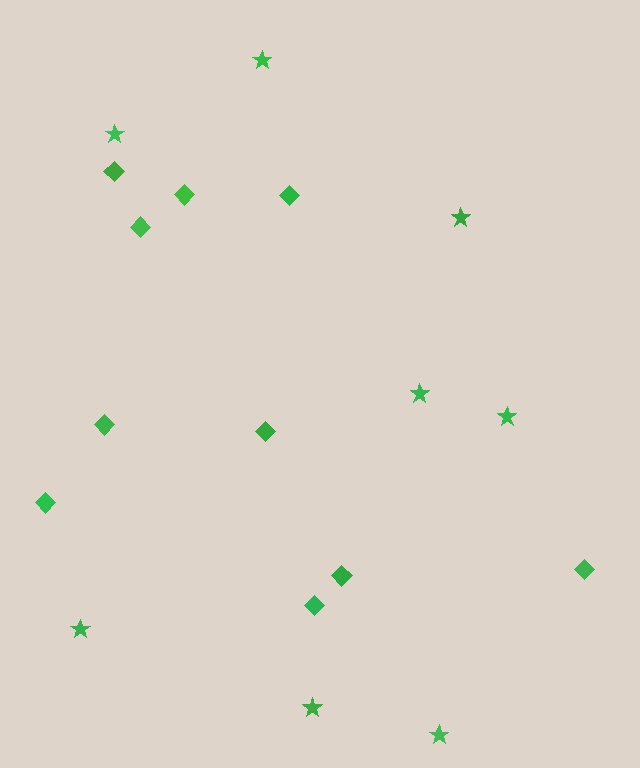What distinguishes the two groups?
There are 2 groups: one group of diamonds (10) and one group of stars (8).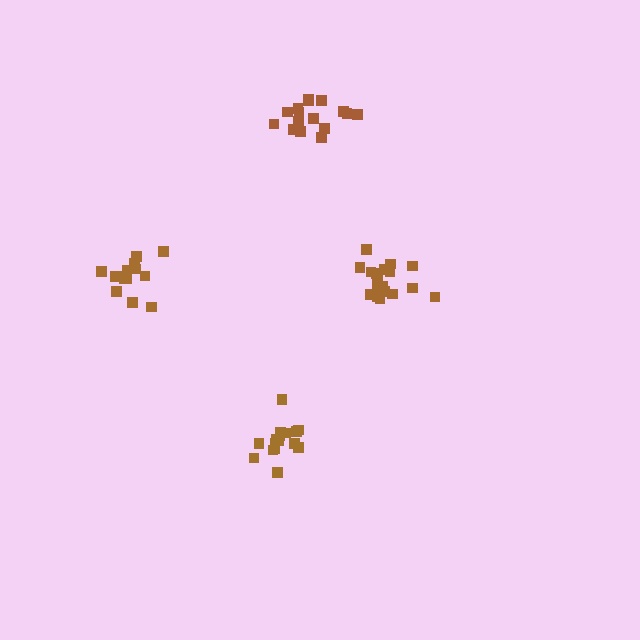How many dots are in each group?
Group 1: 16 dots, Group 2: 16 dots, Group 3: 14 dots, Group 4: 20 dots (66 total).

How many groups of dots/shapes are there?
There are 4 groups.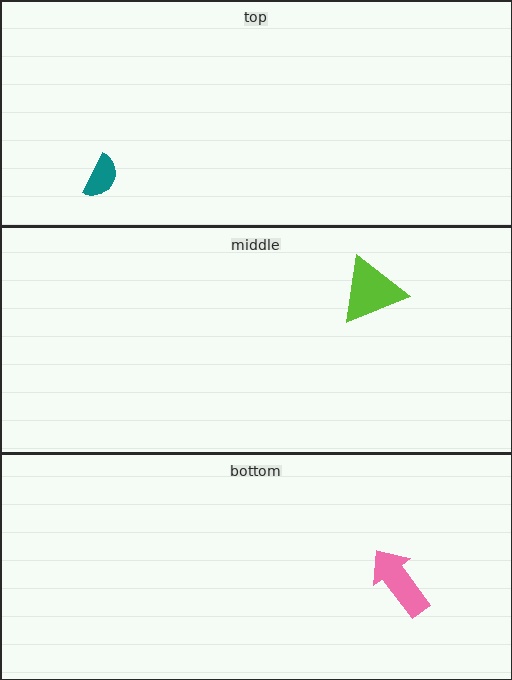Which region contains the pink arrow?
The bottom region.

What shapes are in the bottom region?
The pink arrow.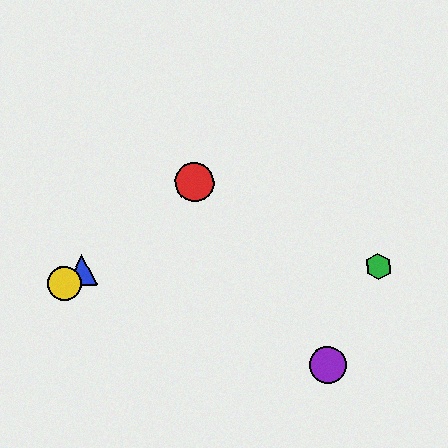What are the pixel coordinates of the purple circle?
The purple circle is at (327, 365).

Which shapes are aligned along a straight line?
The red circle, the blue triangle, the yellow circle are aligned along a straight line.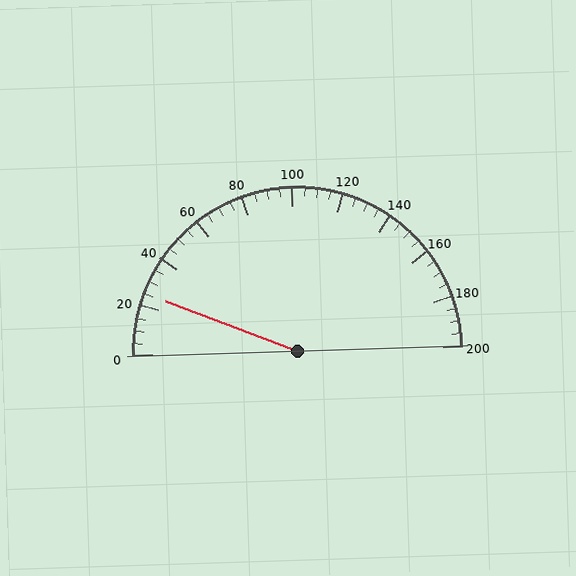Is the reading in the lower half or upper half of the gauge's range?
The reading is in the lower half of the range (0 to 200).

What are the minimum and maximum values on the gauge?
The gauge ranges from 0 to 200.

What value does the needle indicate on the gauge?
The needle indicates approximately 25.